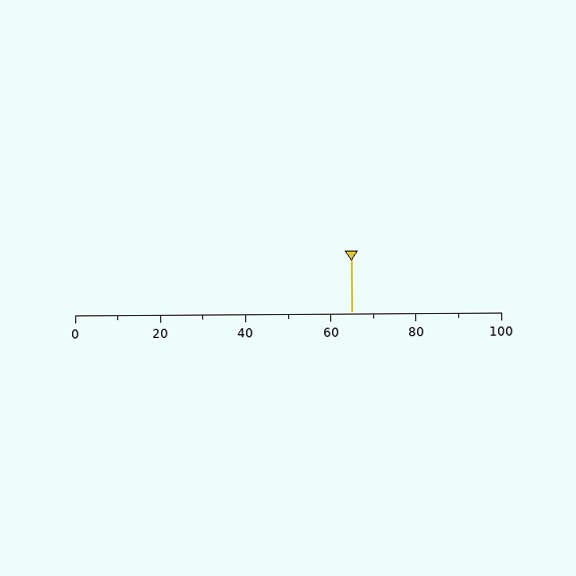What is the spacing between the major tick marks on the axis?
The major ticks are spaced 20 apart.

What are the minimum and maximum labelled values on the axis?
The axis runs from 0 to 100.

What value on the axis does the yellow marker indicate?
The marker indicates approximately 65.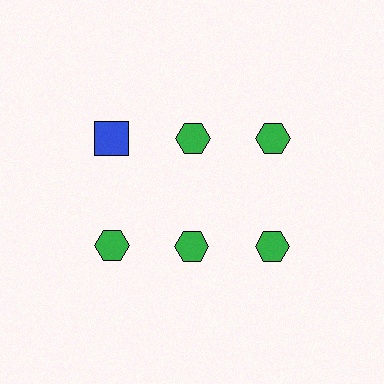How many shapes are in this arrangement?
There are 6 shapes arranged in a grid pattern.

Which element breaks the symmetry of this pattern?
The blue square in the top row, leftmost column breaks the symmetry. All other shapes are green hexagons.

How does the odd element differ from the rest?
It differs in both color (blue instead of green) and shape (square instead of hexagon).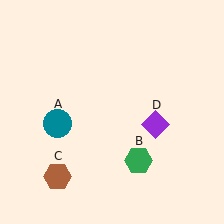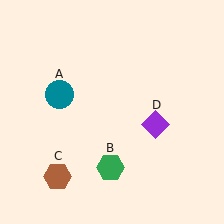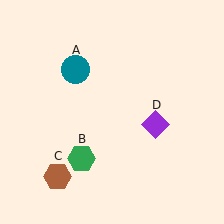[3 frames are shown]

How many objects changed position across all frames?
2 objects changed position: teal circle (object A), green hexagon (object B).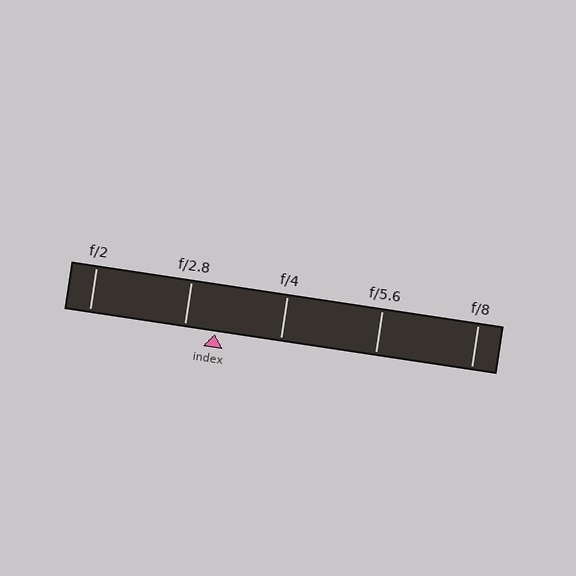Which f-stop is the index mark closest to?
The index mark is closest to f/2.8.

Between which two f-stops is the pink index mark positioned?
The index mark is between f/2.8 and f/4.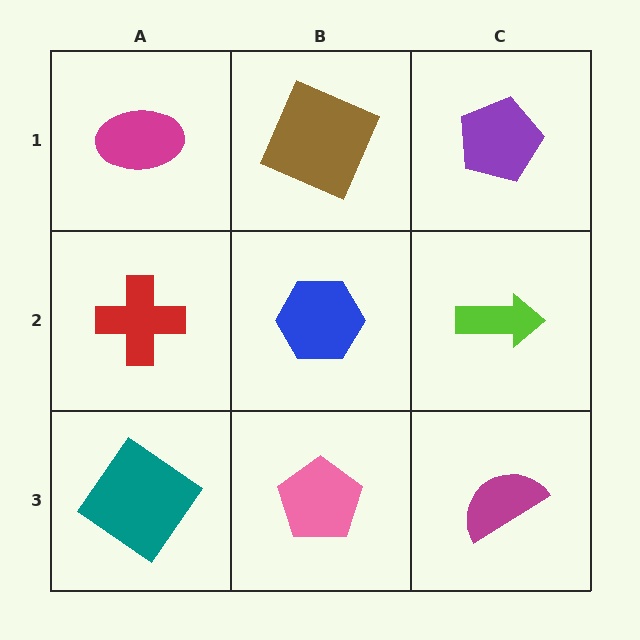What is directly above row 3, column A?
A red cross.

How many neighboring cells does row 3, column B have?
3.